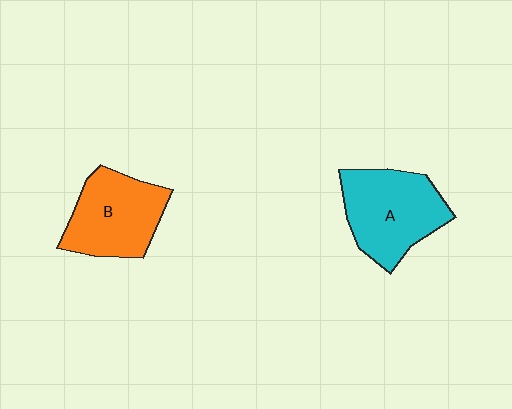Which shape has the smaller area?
Shape B (orange).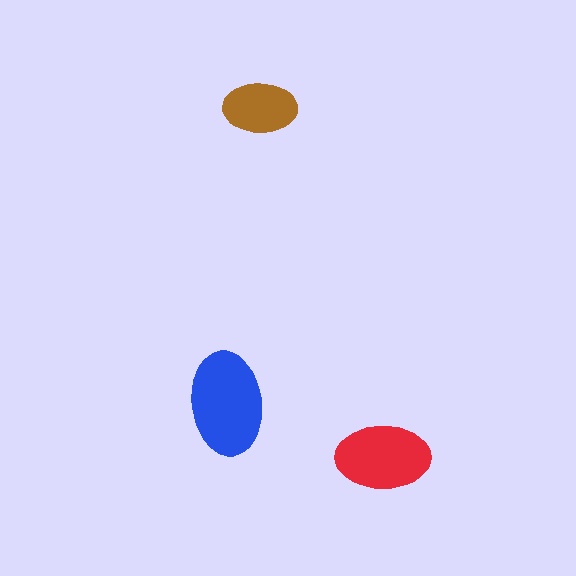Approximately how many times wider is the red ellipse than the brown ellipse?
About 1.5 times wider.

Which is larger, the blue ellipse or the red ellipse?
The blue one.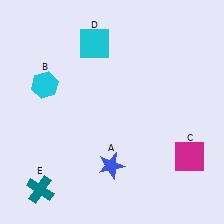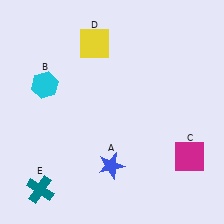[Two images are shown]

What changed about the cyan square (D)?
In Image 1, D is cyan. In Image 2, it changed to yellow.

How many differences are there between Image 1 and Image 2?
There is 1 difference between the two images.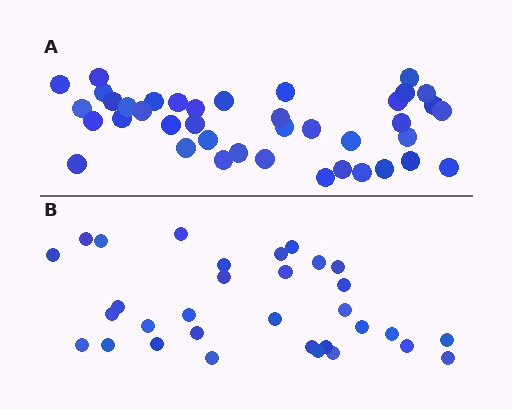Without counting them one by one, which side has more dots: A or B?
Region A (the top region) has more dots.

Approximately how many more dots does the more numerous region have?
Region A has roughly 8 or so more dots than region B.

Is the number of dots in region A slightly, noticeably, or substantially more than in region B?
Region A has noticeably more, but not dramatically so. The ratio is roughly 1.2 to 1.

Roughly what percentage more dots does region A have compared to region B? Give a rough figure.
About 25% more.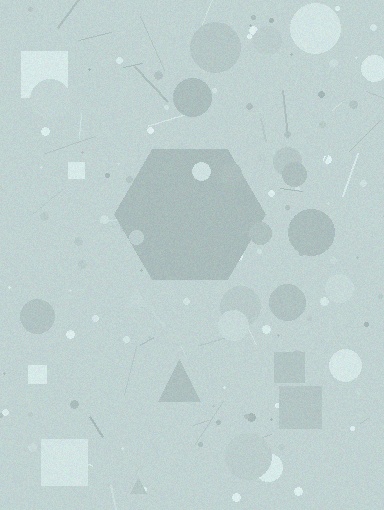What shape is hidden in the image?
A hexagon is hidden in the image.